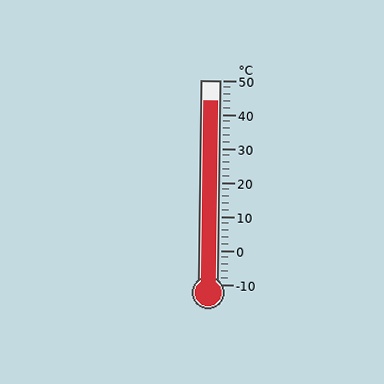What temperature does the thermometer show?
The thermometer shows approximately 44°C.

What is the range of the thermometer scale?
The thermometer scale ranges from -10°C to 50°C.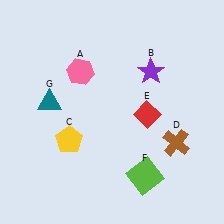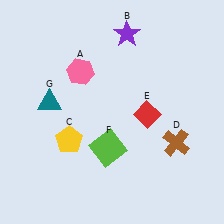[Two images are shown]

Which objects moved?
The objects that moved are: the purple star (B), the lime square (F).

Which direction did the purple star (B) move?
The purple star (B) moved up.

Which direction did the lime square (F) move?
The lime square (F) moved left.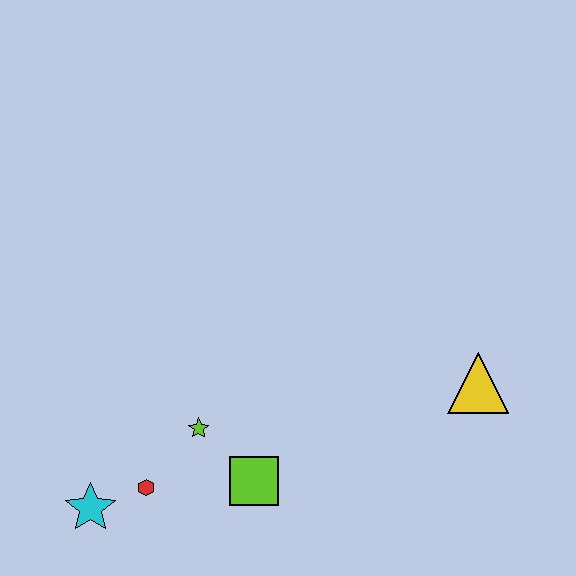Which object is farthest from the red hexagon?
The yellow triangle is farthest from the red hexagon.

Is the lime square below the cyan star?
No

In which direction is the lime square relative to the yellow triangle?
The lime square is to the left of the yellow triangle.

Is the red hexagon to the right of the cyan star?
Yes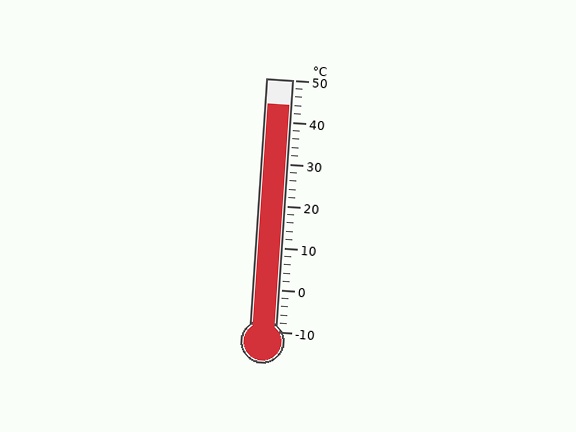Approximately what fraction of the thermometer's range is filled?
The thermometer is filled to approximately 90% of its range.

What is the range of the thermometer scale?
The thermometer scale ranges from -10°C to 50°C.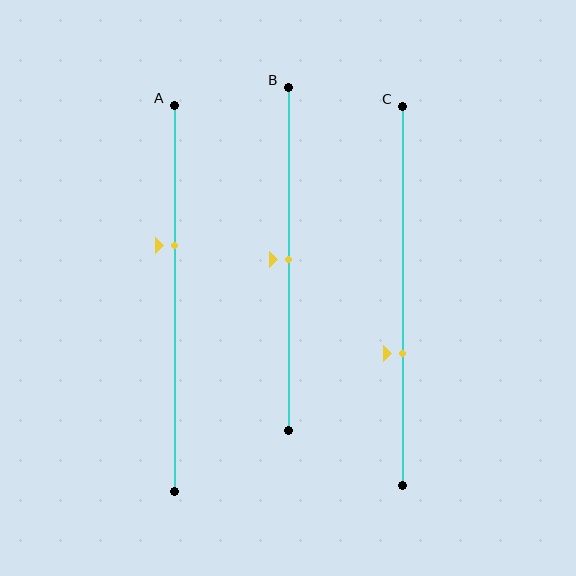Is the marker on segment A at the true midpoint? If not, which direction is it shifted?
No, the marker on segment A is shifted upward by about 14% of the segment length.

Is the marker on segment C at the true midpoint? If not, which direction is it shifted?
No, the marker on segment C is shifted downward by about 15% of the segment length.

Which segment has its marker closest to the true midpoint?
Segment B has its marker closest to the true midpoint.